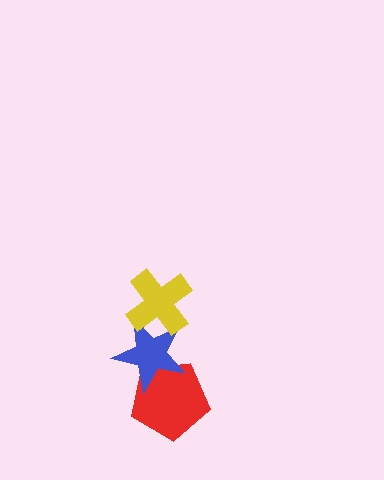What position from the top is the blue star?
The blue star is 2nd from the top.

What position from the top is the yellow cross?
The yellow cross is 1st from the top.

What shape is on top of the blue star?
The yellow cross is on top of the blue star.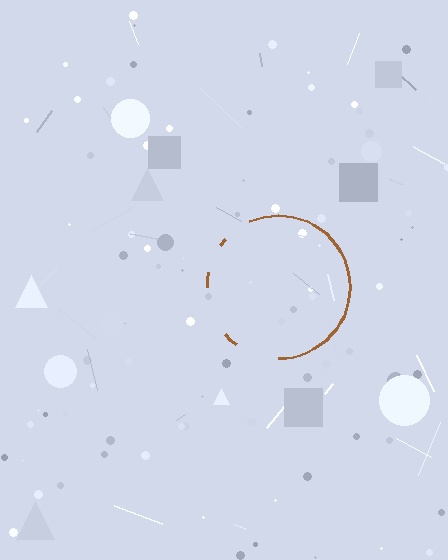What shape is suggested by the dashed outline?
The dashed outline suggests a circle.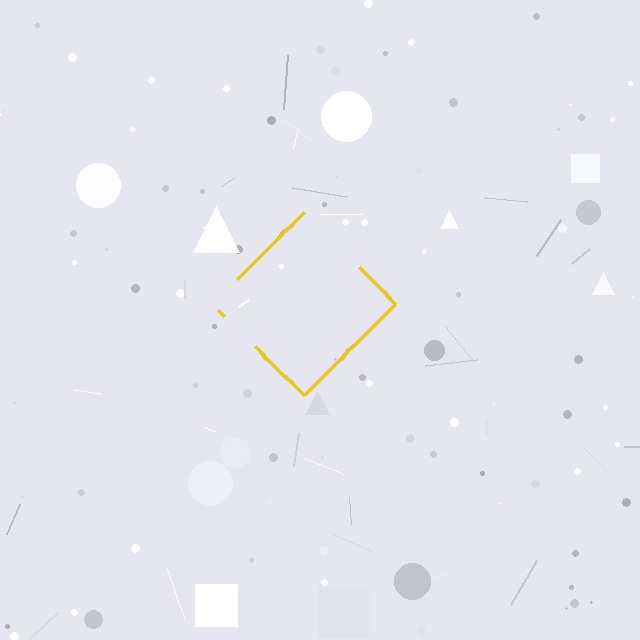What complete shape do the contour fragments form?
The contour fragments form a diamond.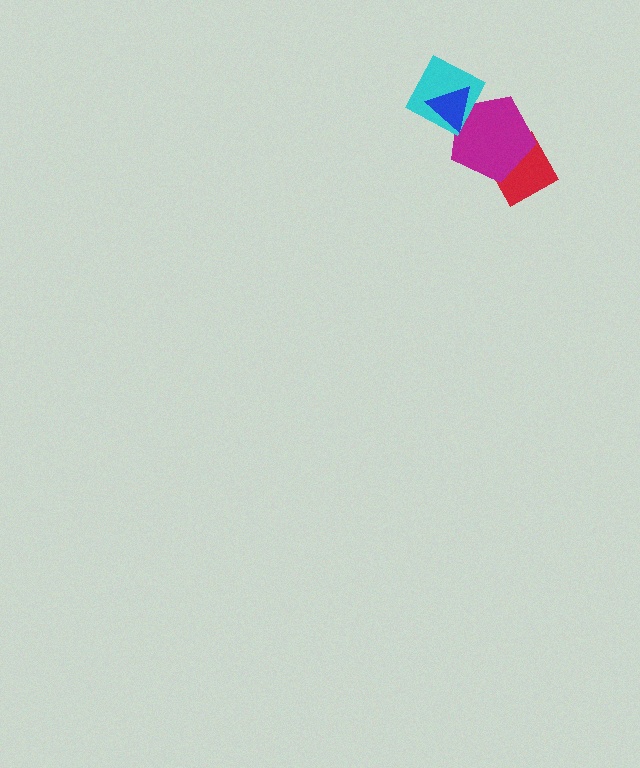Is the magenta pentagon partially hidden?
Yes, it is partially covered by another shape.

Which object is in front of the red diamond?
The magenta pentagon is in front of the red diamond.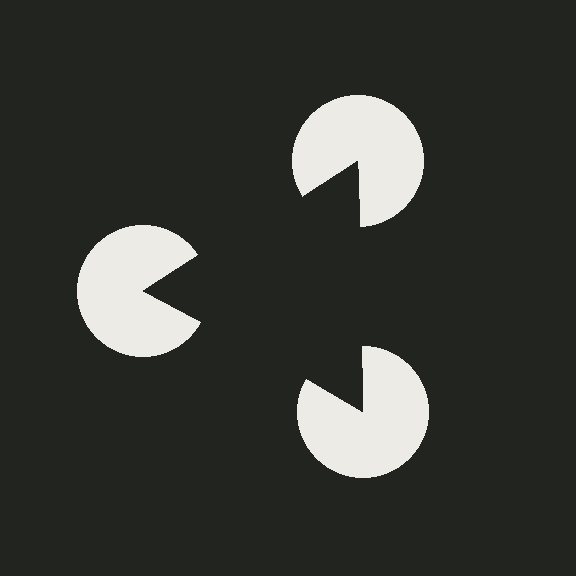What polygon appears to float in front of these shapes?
An illusory triangle — its edges are inferred from the aligned wedge cuts in the pac-man discs, not physically drawn.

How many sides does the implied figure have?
3 sides.